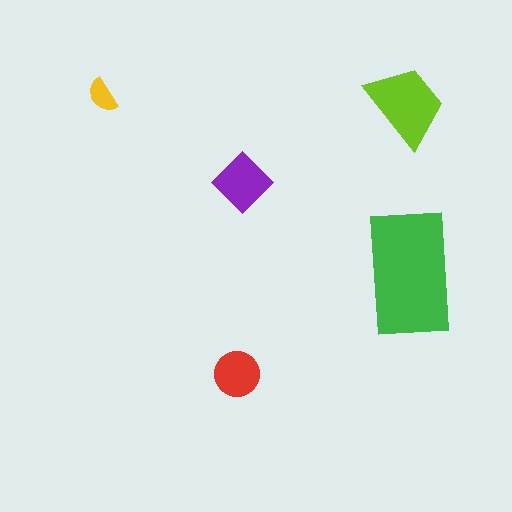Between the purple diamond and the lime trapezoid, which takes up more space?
The lime trapezoid.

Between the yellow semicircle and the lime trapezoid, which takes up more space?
The lime trapezoid.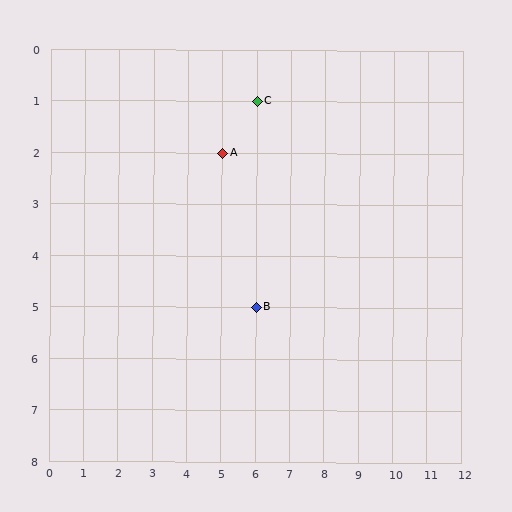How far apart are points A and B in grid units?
Points A and B are 1 column and 3 rows apart (about 3.2 grid units diagonally).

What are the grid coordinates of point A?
Point A is at grid coordinates (5, 2).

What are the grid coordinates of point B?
Point B is at grid coordinates (6, 5).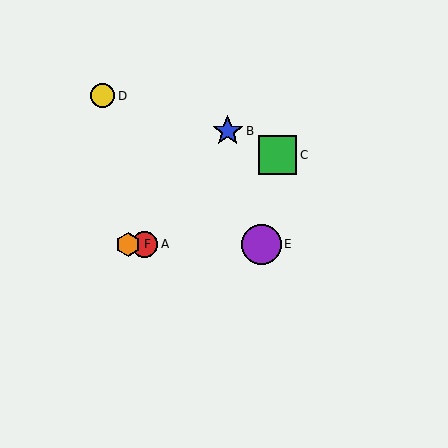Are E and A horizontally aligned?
Yes, both are at y≈244.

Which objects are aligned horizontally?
Objects A, E, F are aligned horizontally.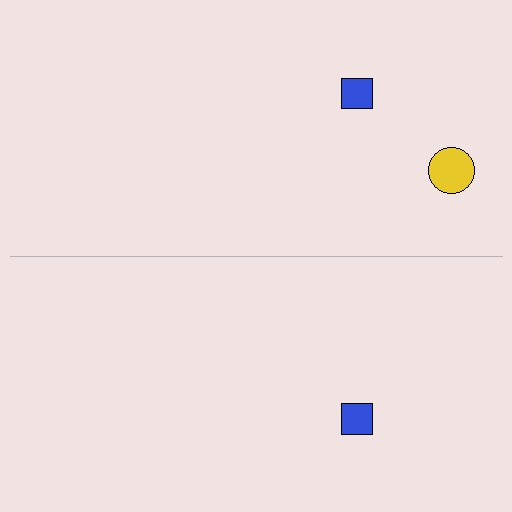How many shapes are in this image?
There are 3 shapes in this image.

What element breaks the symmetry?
A yellow circle is missing from the bottom side.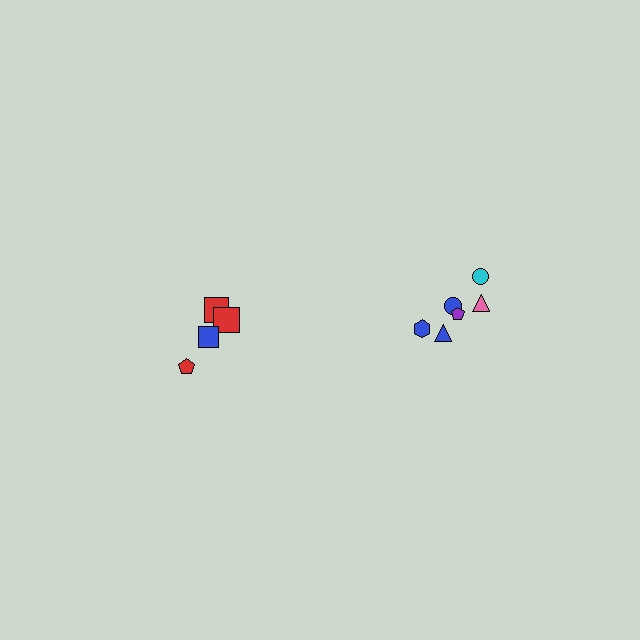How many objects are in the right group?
There are 6 objects.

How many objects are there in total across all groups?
There are 10 objects.